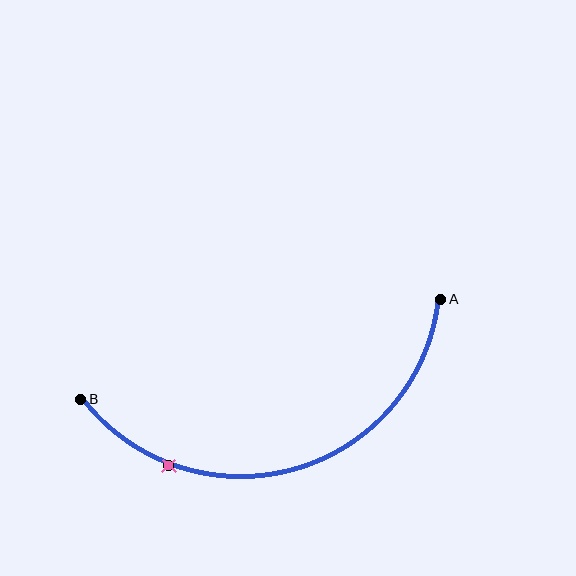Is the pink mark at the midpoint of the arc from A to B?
No. The pink mark lies on the arc but is closer to endpoint B. The arc midpoint would be at the point on the curve equidistant along the arc from both A and B.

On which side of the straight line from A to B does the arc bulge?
The arc bulges below the straight line connecting A and B.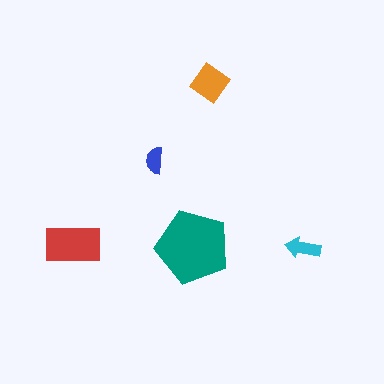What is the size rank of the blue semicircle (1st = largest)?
5th.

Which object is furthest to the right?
The cyan arrow is rightmost.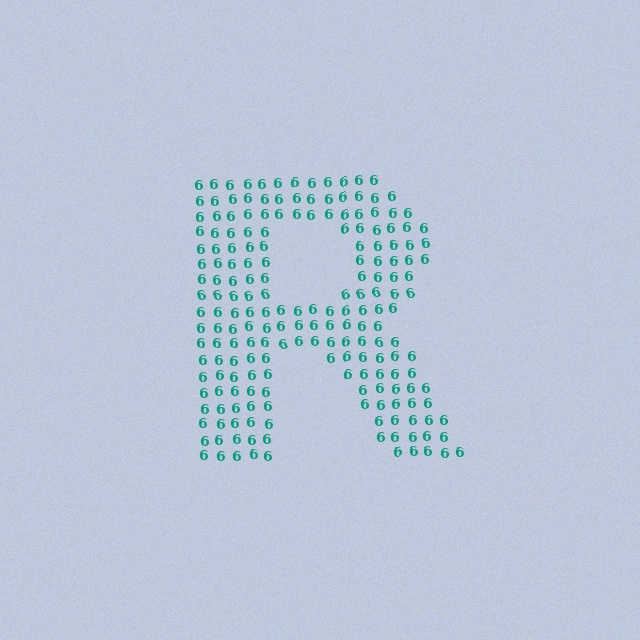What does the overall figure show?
The overall figure shows the letter R.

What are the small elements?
The small elements are digit 6's.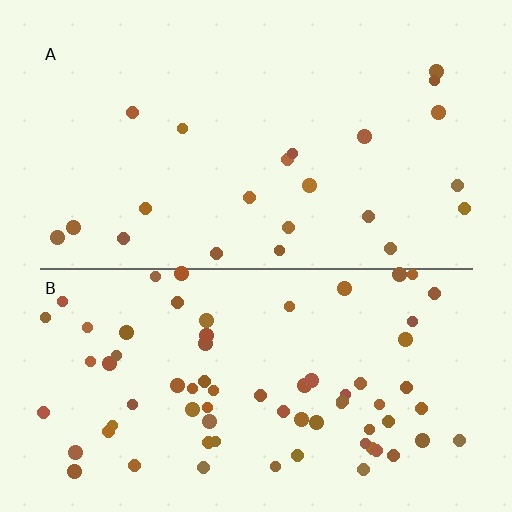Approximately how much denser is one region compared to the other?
Approximately 3.3× — region B over region A.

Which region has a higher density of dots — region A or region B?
B (the bottom).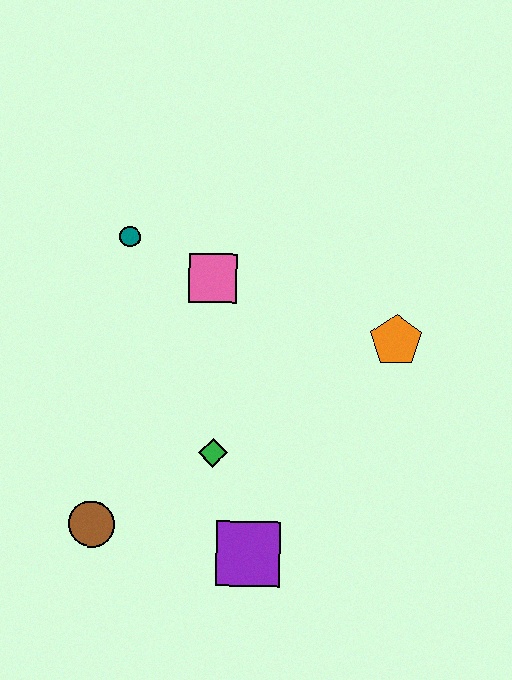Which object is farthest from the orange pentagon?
The brown circle is farthest from the orange pentagon.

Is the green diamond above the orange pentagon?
No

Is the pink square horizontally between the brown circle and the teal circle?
No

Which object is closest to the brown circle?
The green diamond is closest to the brown circle.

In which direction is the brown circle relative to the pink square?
The brown circle is below the pink square.